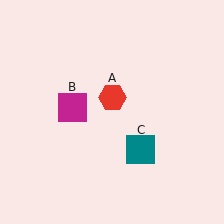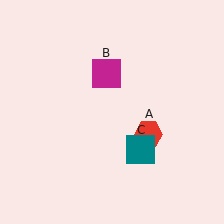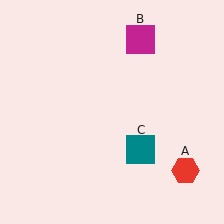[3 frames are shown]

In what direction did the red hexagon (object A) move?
The red hexagon (object A) moved down and to the right.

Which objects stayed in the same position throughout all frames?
Teal square (object C) remained stationary.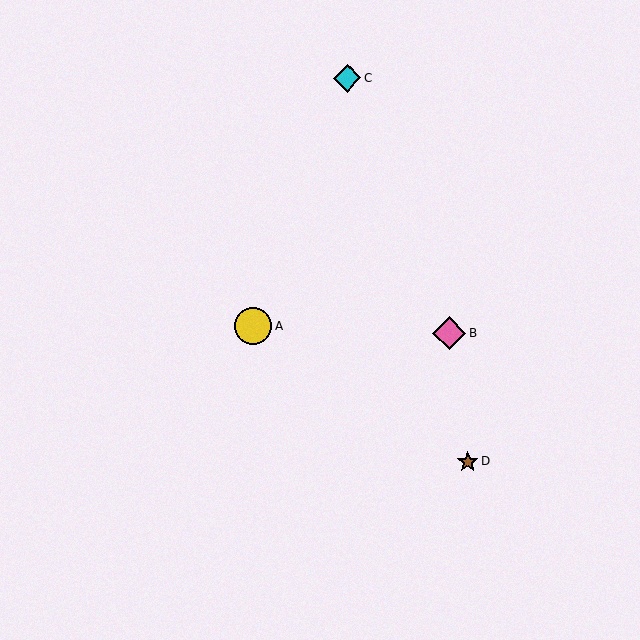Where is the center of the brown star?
The center of the brown star is at (468, 462).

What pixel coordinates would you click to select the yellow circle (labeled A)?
Click at (253, 326) to select the yellow circle A.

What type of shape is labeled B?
Shape B is a pink diamond.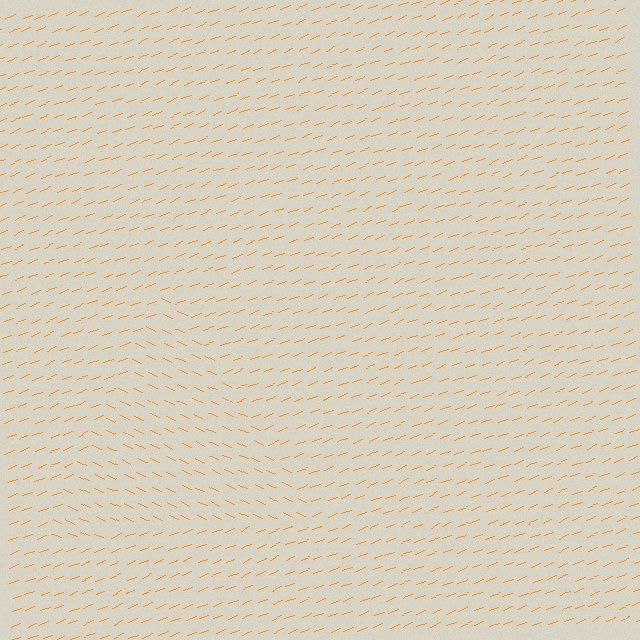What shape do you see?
I see a triangle.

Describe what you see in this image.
The image is filled with small orange line segments. A triangle region in the image has lines oriented differently from the surrounding lines, creating a visible texture boundary.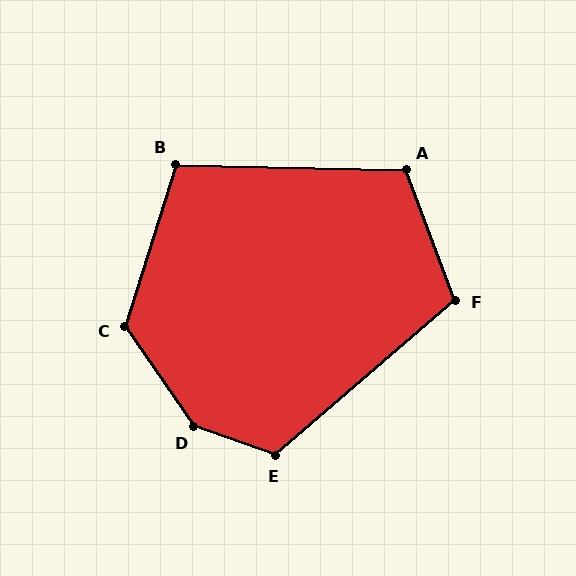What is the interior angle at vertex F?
Approximately 110 degrees (obtuse).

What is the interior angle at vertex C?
Approximately 128 degrees (obtuse).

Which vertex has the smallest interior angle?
B, at approximately 106 degrees.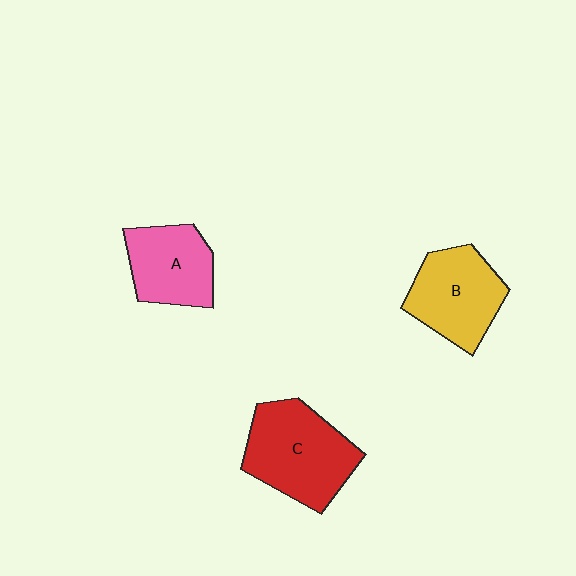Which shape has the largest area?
Shape C (red).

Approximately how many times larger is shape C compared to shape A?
Approximately 1.4 times.